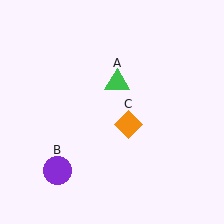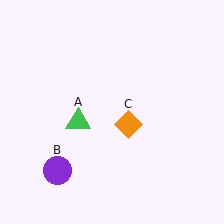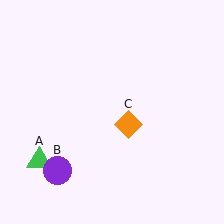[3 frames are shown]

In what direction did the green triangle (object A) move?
The green triangle (object A) moved down and to the left.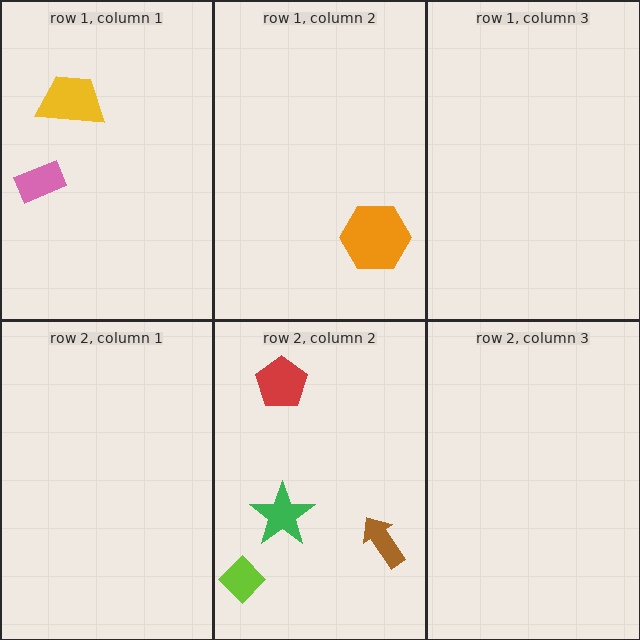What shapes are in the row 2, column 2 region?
The red pentagon, the green star, the brown arrow, the lime diamond.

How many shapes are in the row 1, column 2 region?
1.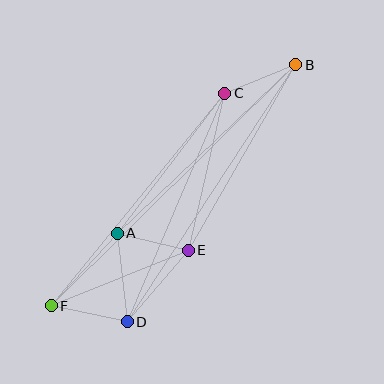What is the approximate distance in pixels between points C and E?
The distance between C and E is approximately 161 pixels.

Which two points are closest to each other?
Points A and E are closest to each other.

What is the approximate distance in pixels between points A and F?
The distance between A and F is approximately 98 pixels.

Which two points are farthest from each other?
Points B and F are farthest from each other.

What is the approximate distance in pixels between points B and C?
The distance between B and C is approximately 77 pixels.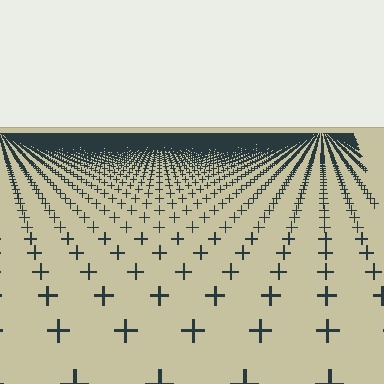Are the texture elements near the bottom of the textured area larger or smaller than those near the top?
Larger. Near the bottom, elements are closer to the viewer and appear at a bigger on-screen size.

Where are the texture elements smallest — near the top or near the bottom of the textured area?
Near the top.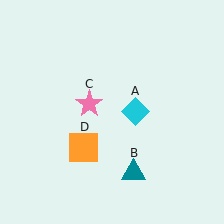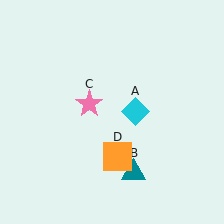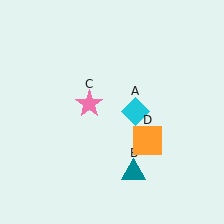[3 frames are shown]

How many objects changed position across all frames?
1 object changed position: orange square (object D).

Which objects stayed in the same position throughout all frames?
Cyan diamond (object A) and teal triangle (object B) and pink star (object C) remained stationary.